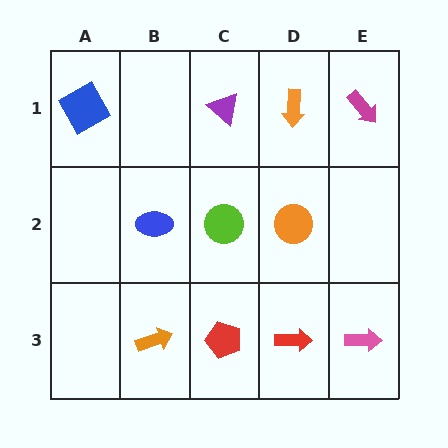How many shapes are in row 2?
3 shapes.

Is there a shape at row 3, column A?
No, that cell is empty.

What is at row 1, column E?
A magenta arrow.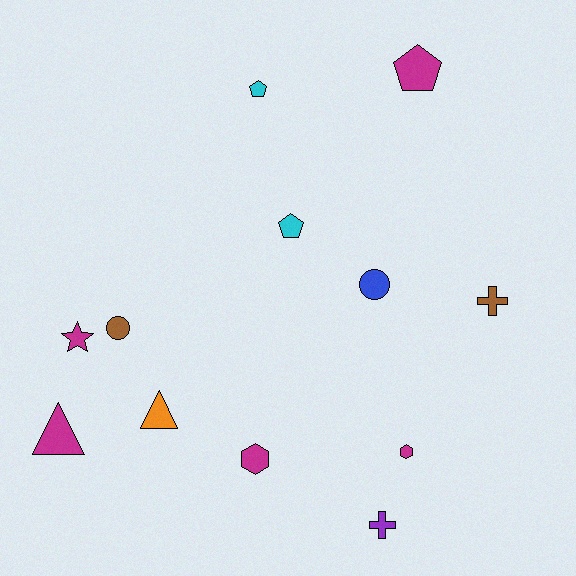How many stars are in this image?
There is 1 star.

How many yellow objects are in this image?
There are no yellow objects.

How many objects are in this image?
There are 12 objects.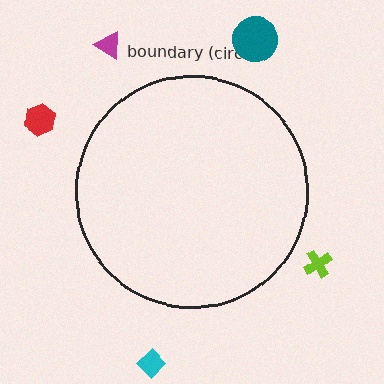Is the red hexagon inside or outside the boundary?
Outside.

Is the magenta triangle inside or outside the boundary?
Outside.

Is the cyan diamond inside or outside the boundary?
Outside.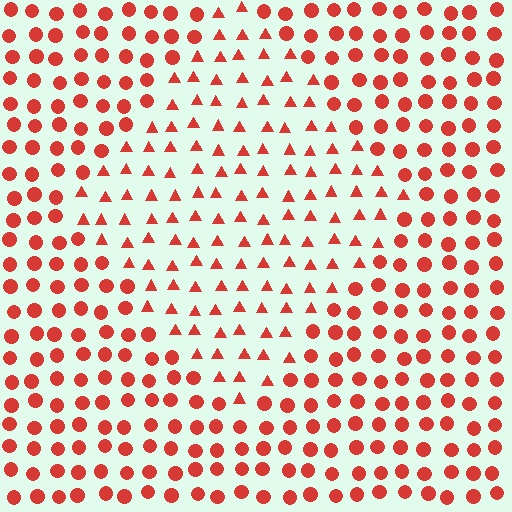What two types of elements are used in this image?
The image uses triangles inside the diamond region and circles outside it.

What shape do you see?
I see a diamond.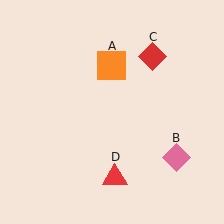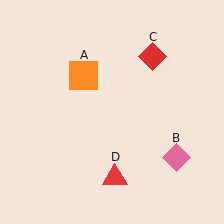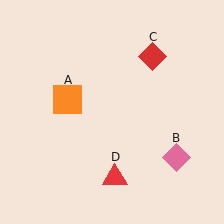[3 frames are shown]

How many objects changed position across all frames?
1 object changed position: orange square (object A).